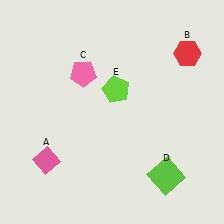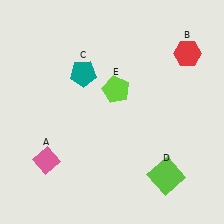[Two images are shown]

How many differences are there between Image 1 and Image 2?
There is 1 difference between the two images.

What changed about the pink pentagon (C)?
In Image 1, C is pink. In Image 2, it changed to teal.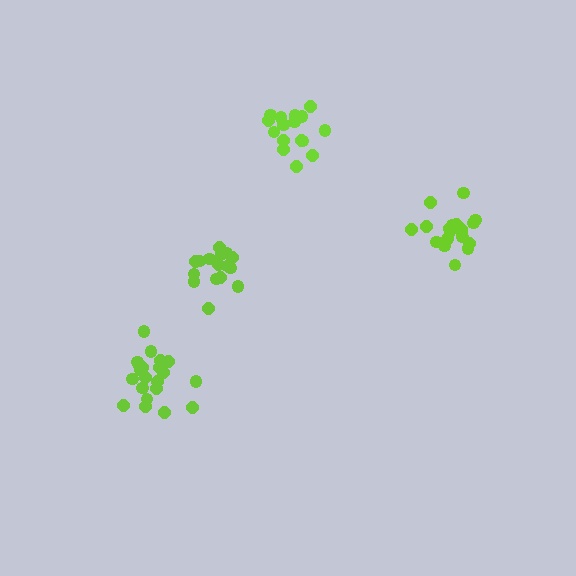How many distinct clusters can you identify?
There are 4 distinct clusters.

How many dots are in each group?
Group 1: 21 dots, Group 2: 17 dots, Group 3: 19 dots, Group 4: 16 dots (73 total).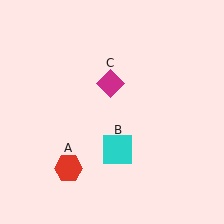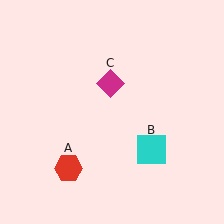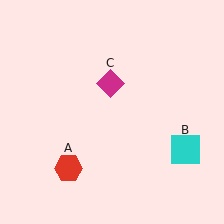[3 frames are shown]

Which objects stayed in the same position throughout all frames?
Red hexagon (object A) and magenta diamond (object C) remained stationary.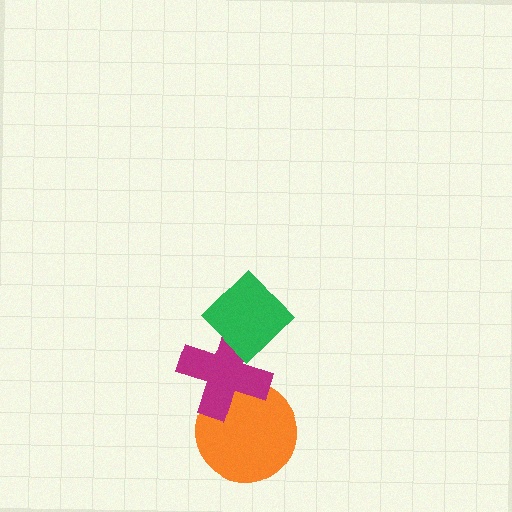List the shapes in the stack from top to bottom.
From top to bottom: the green diamond, the magenta cross, the orange circle.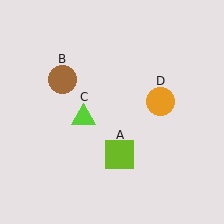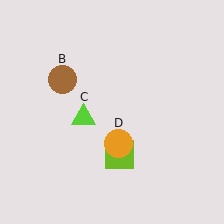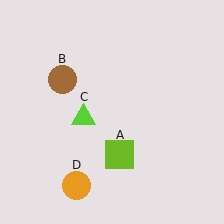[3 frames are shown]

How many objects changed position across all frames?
1 object changed position: orange circle (object D).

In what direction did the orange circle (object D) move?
The orange circle (object D) moved down and to the left.